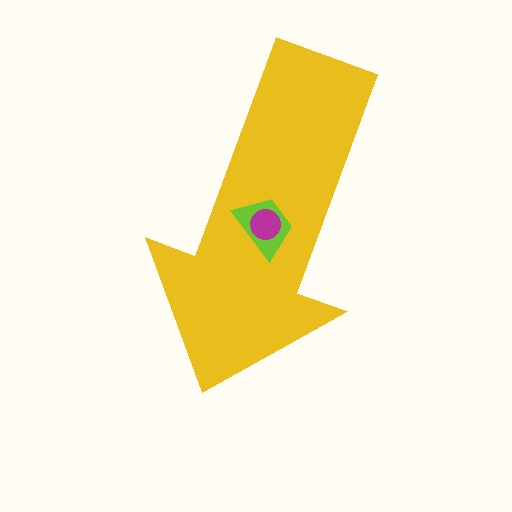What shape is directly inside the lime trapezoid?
The magenta circle.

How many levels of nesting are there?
3.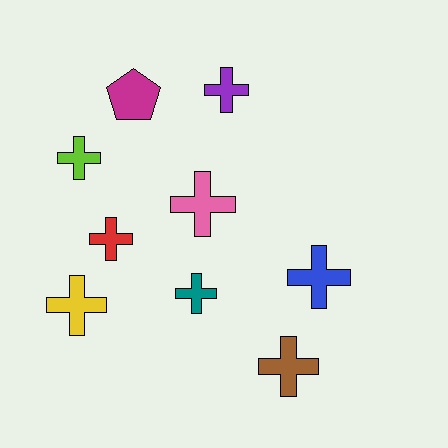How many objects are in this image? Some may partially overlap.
There are 9 objects.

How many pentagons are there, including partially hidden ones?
There is 1 pentagon.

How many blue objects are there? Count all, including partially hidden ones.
There is 1 blue object.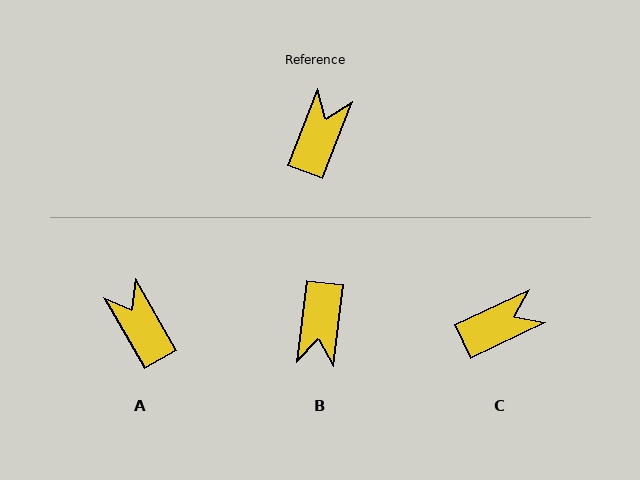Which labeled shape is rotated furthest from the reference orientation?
B, about 166 degrees away.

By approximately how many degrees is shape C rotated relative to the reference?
Approximately 43 degrees clockwise.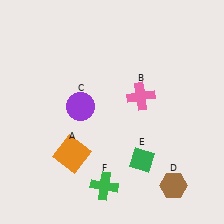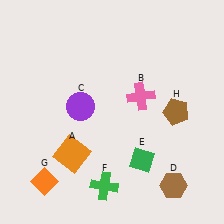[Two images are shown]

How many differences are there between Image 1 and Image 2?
There are 2 differences between the two images.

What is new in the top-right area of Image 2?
A brown pentagon (H) was added in the top-right area of Image 2.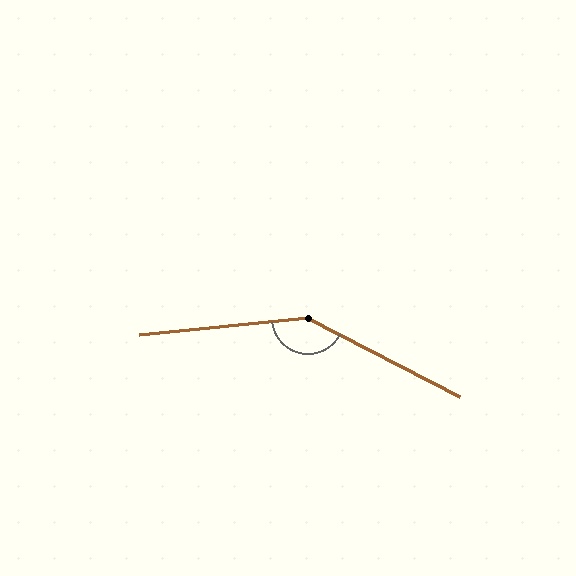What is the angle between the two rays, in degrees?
Approximately 147 degrees.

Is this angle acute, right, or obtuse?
It is obtuse.